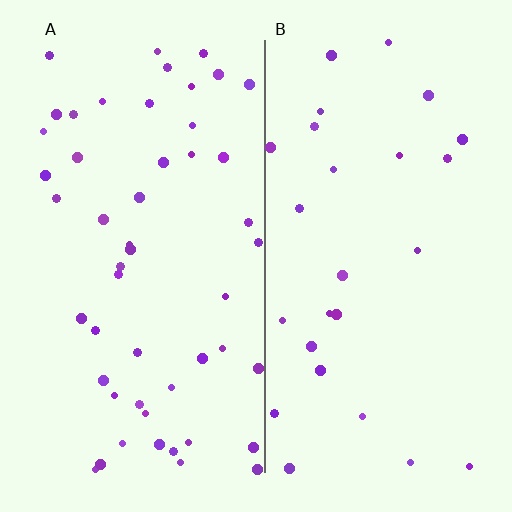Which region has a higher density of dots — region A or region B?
A (the left).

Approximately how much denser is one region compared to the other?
Approximately 1.9× — region A over region B.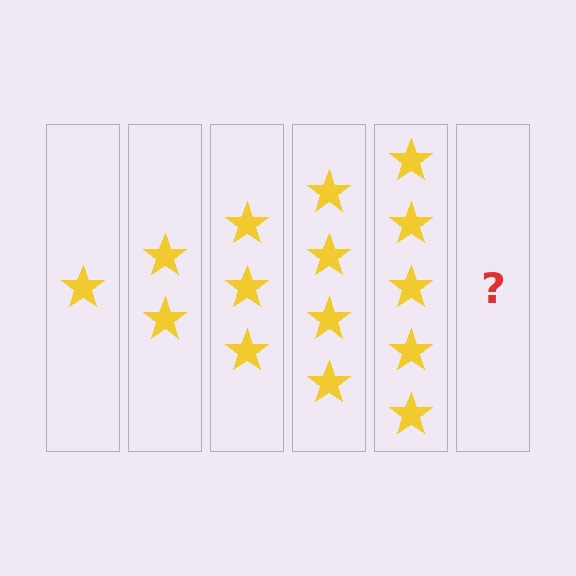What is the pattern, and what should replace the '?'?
The pattern is that each step adds one more star. The '?' should be 6 stars.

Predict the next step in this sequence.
The next step is 6 stars.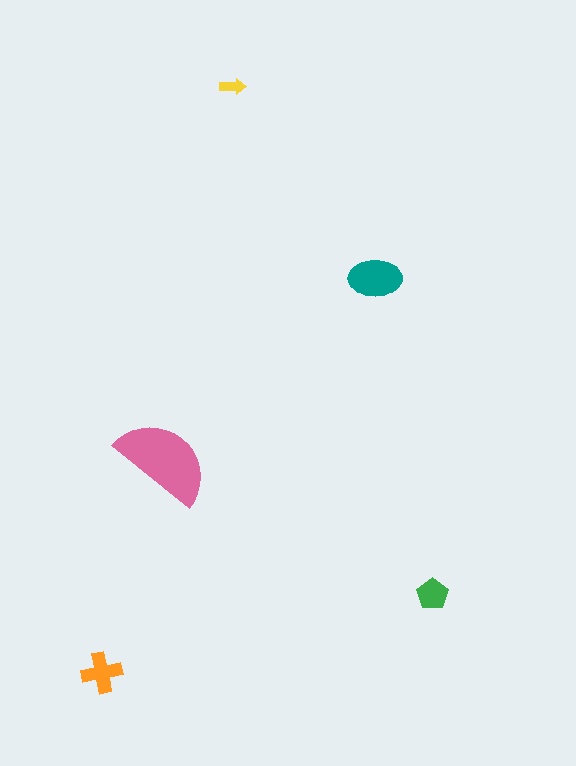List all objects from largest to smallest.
The pink semicircle, the teal ellipse, the orange cross, the green pentagon, the yellow arrow.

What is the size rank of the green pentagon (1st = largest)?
4th.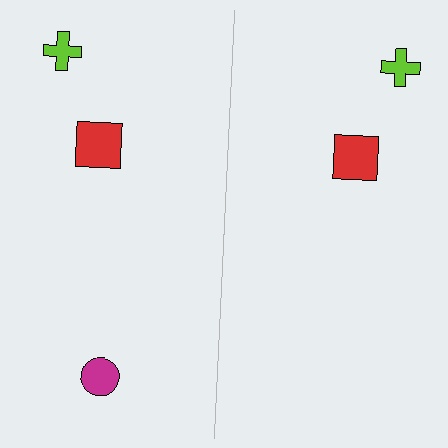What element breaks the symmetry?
A magenta circle is missing from the right side.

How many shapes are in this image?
There are 5 shapes in this image.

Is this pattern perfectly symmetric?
No, the pattern is not perfectly symmetric. A magenta circle is missing from the right side.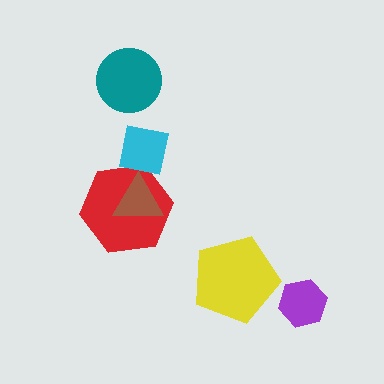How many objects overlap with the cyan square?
2 objects overlap with the cyan square.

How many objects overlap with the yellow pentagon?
0 objects overlap with the yellow pentagon.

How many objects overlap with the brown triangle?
2 objects overlap with the brown triangle.